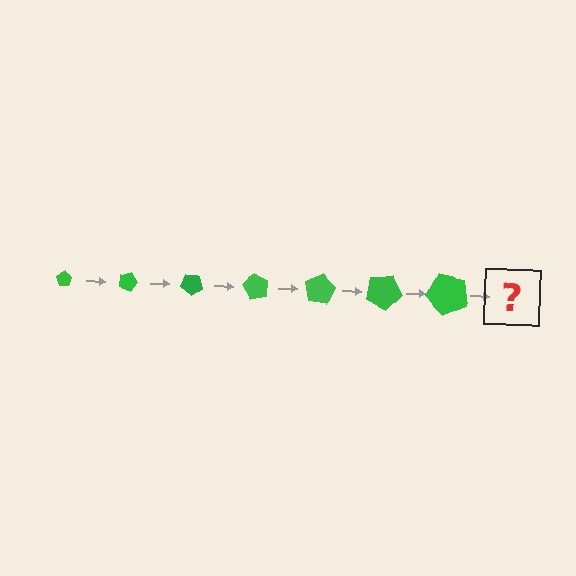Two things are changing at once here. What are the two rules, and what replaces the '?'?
The two rules are that the pentagon grows larger each step and it rotates 20 degrees each step. The '?' should be a pentagon, larger than the previous one and rotated 140 degrees from the start.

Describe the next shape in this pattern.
It should be a pentagon, larger than the previous one and rotated 140 degrees from the start.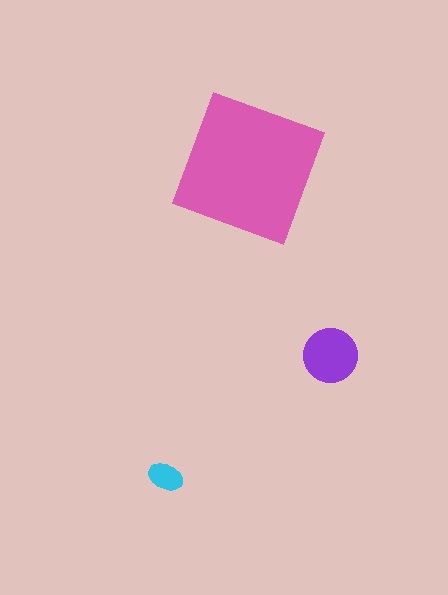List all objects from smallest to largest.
The cyan ellipse, the purple circle, the pink square.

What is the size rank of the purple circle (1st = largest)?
2nd.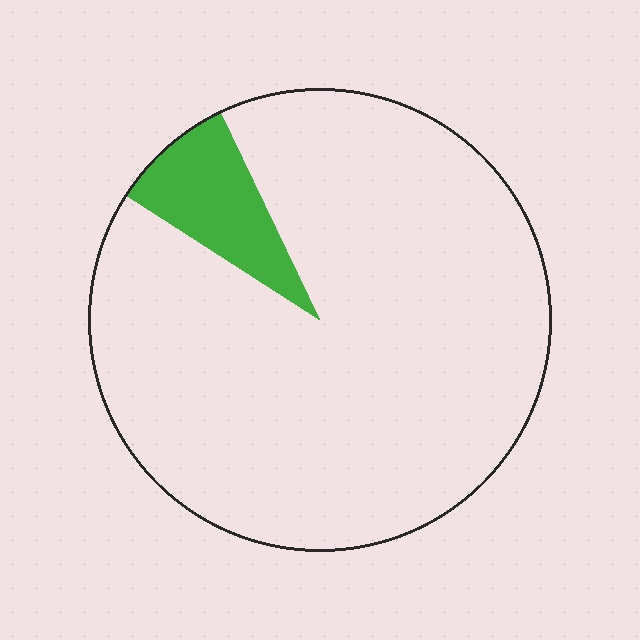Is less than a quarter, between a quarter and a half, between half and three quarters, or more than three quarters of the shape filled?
Less than a quarter.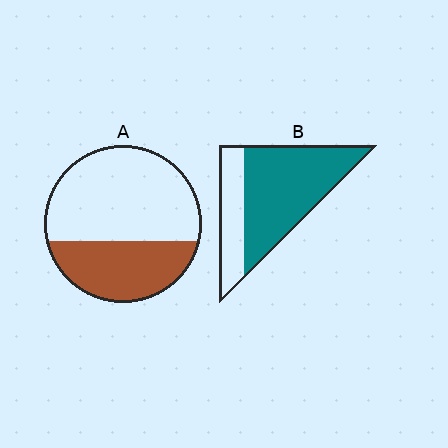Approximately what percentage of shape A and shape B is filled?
A is approximately 35% and B is approximately 70%.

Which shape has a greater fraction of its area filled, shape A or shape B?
Shape B.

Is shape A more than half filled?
No.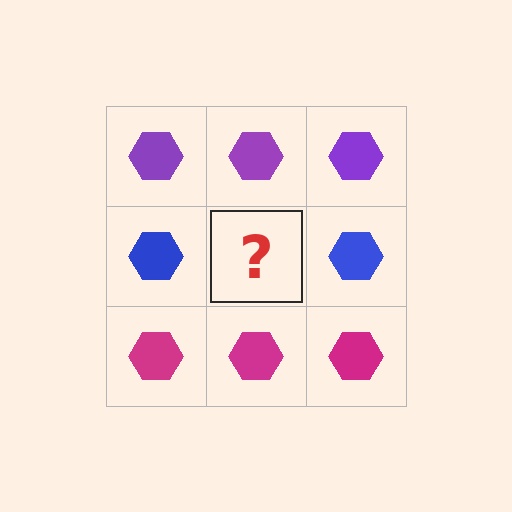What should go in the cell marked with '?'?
The missing cell should contain a blue hexagon.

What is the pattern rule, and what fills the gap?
The rule is that each row has a consistent color. The gap should be filled with a blue hexagon.